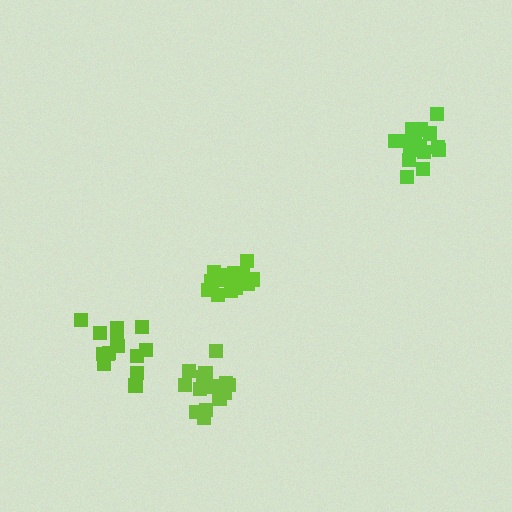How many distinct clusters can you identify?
There are 4 distinct clusters.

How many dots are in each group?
Group 1: 15 dots, Group 2: 15 dots, Group 3: 15 dots, Group 4: 15 dots (60 total).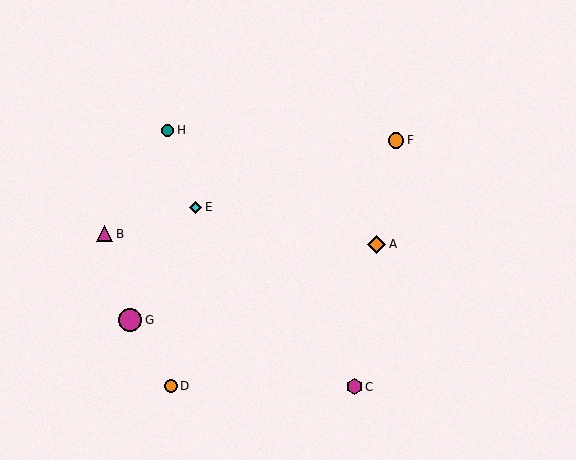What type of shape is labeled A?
Shape A is an orange diamond.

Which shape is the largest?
The magenta circle (labeled G) is the largest.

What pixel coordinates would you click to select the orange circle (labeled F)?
Click at (396, 140) to select the orange circle F.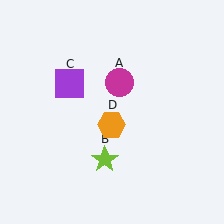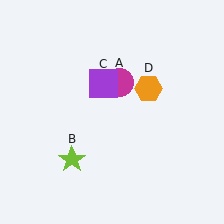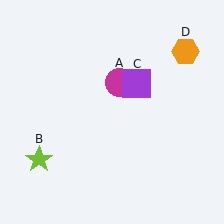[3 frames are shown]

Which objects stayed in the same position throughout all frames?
Magenta circle (object A) remained stationary.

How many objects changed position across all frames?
3 objects changed position: lime star (object B), purple square (object C), orange hexagon (object D).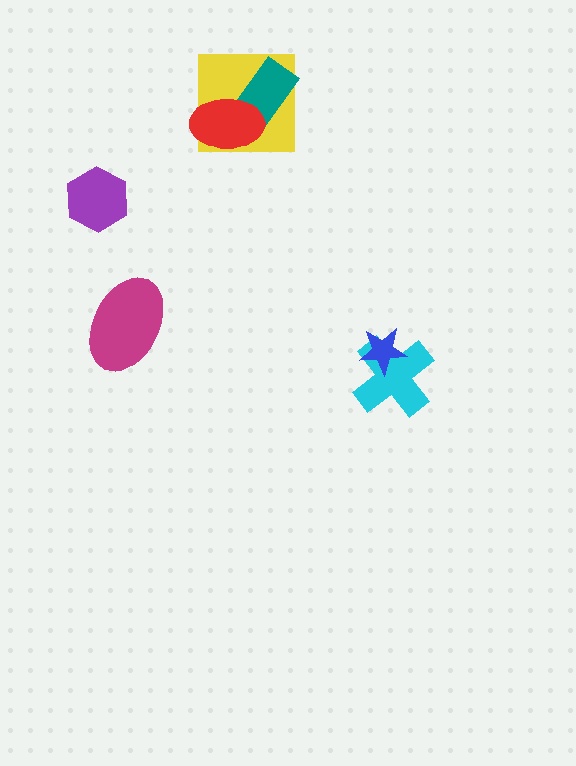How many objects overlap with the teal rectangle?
2 objects overlap with the teal rectangle.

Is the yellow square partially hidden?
Yes, it is partially covered by another shape.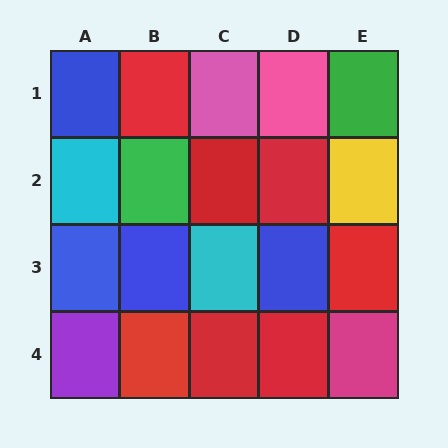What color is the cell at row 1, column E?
Green.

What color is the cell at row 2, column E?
Yellow.